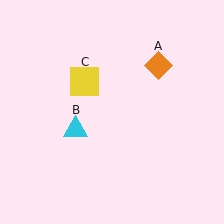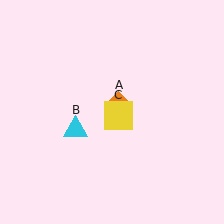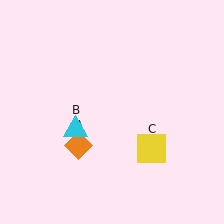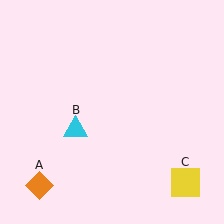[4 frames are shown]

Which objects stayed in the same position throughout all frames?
Cyan triangle (object B) remained stationary.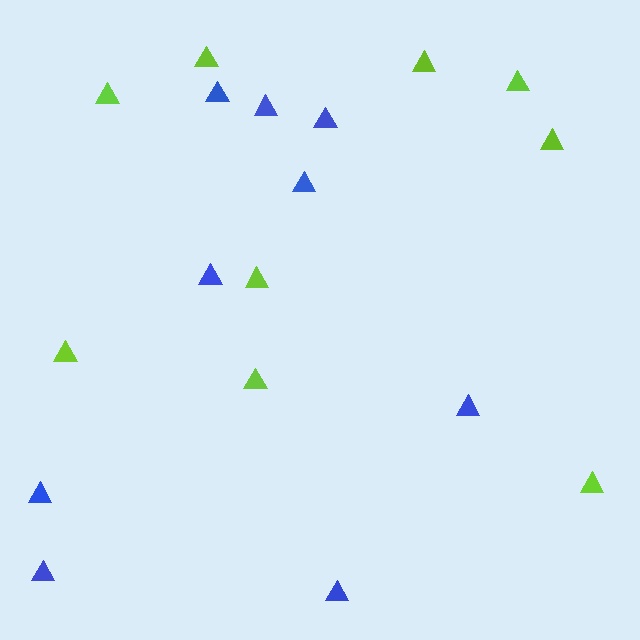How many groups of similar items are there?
There are 2 groups: one group of lime triangles (9) and one group of blue triangles (9).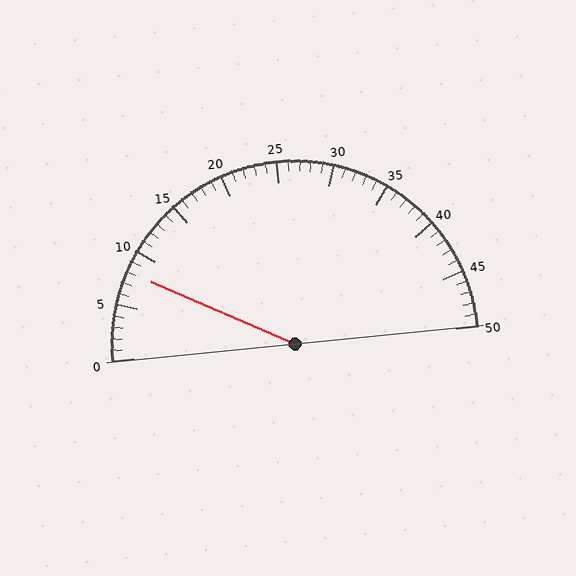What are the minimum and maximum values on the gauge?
The gauge ranges from 0 to 50.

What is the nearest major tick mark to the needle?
The nearest major tick mark is 10.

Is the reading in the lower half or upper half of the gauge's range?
The reading is in the lower half of the range (0 to 50).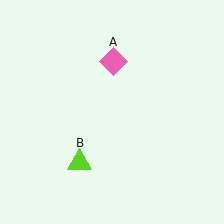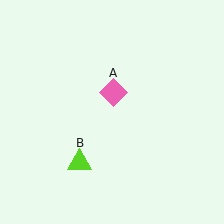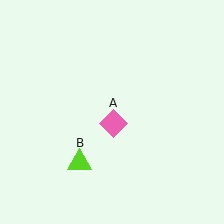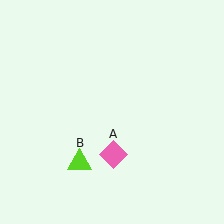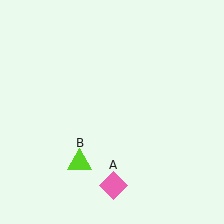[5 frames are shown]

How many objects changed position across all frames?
1 object changed position: pink diamond (object A).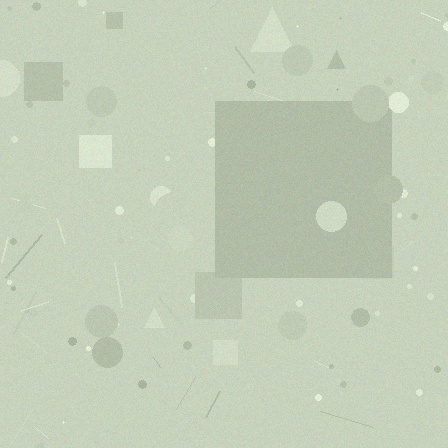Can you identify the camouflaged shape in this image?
The camouflaged shape is a square.